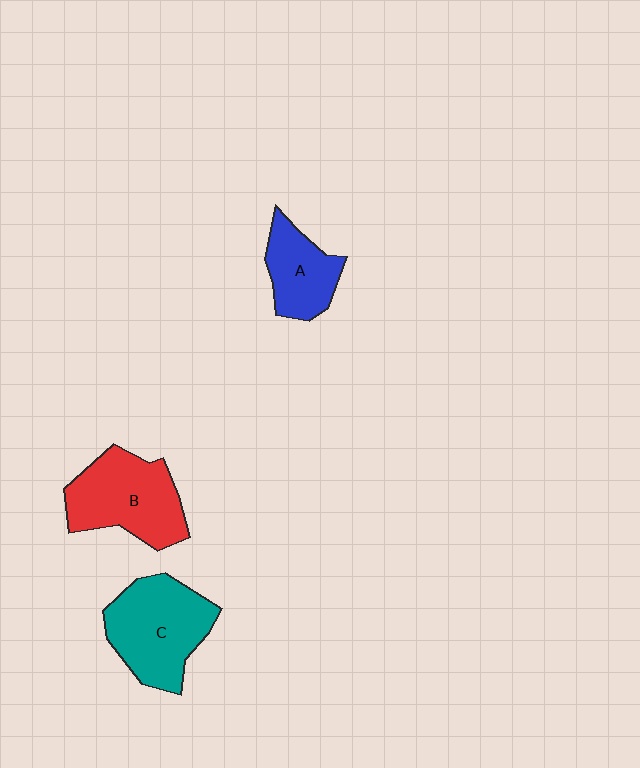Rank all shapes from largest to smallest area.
From largest to smallest: C (teal), B (red), A (blue).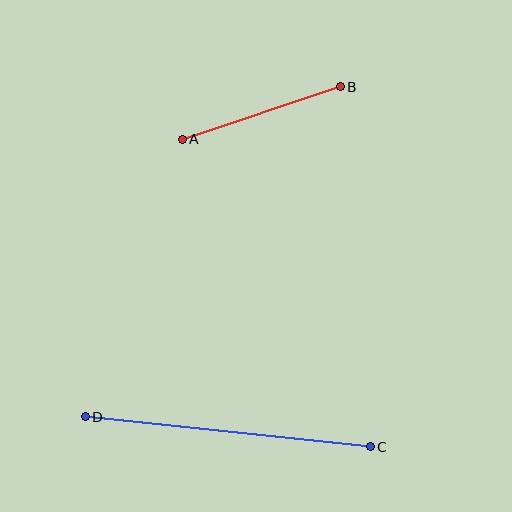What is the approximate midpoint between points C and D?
The midpoint is at approximately (228, 432) pixels.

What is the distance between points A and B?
The distance is approximately 167 pixels.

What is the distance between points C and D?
The distance is approximately 287 pixels.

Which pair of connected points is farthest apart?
Points C and D are farthest apart.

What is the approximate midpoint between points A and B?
The midpoint is at approximately (261, 113) pixels.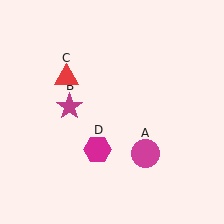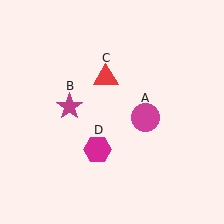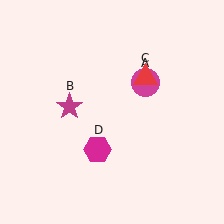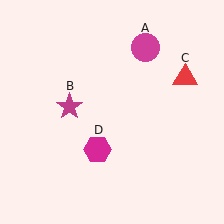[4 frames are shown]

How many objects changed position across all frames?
2 objects changed position: magenta circle (object A), red triangle (object C).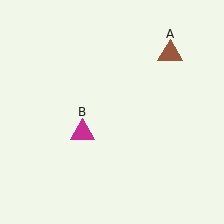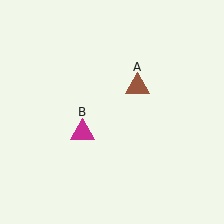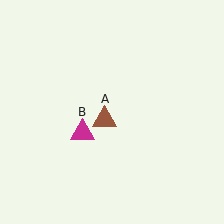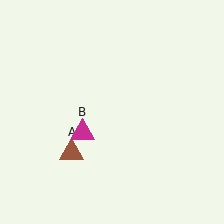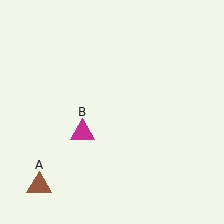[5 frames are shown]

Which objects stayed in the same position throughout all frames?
Magenta triangle (object B) remained stationary.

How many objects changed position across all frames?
1 object changed position: brown triangle (object A).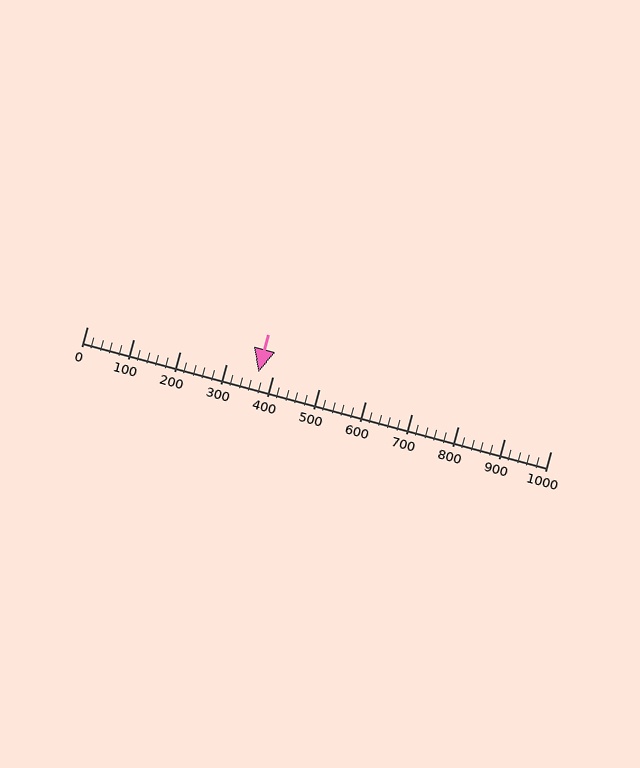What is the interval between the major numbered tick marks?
The major tick marks are spaced 100 units apart.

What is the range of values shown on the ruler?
The ruler shows values from 0 to 1000.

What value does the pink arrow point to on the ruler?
The pink arrow points to approximately 370.